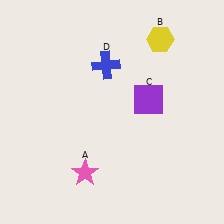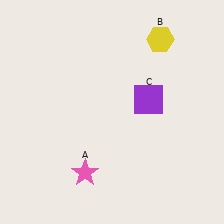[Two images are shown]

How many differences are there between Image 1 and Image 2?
There is 1 difference between the two images.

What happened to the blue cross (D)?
The blue cross (D) was removed in Image 2. It was in the top-left area of Image 1.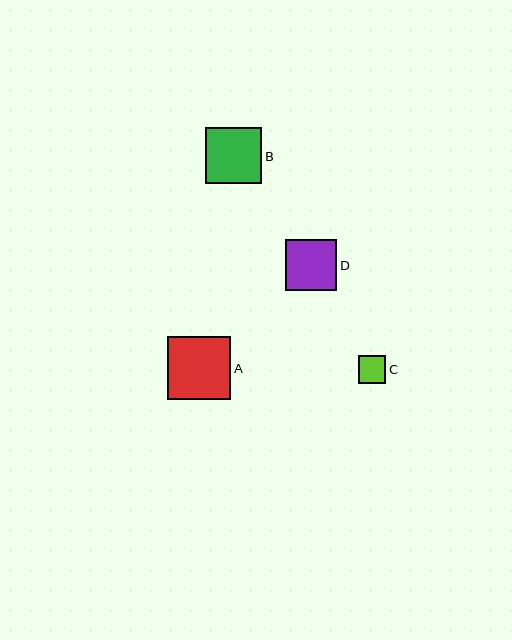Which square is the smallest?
Square C is the smallest with a size of approximately 27 pixels.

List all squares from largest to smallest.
From largest to smallest: A, B, D, C.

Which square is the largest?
Square A is the largest with a size of approximately 63 pixels.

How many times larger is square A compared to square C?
Square A is approximately 2.3 times the size of square C.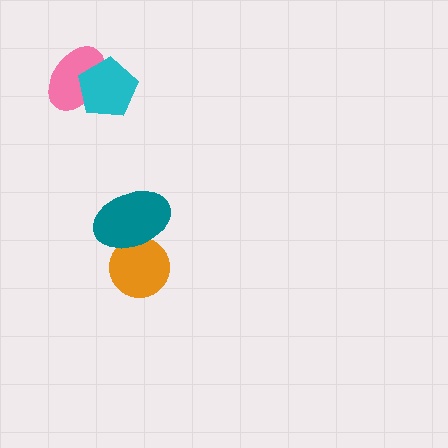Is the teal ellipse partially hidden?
No, no other shape covers it.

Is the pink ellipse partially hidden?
Yes, it is partially covered by another shape.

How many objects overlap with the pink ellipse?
1 object overlaps with the pink ellipse.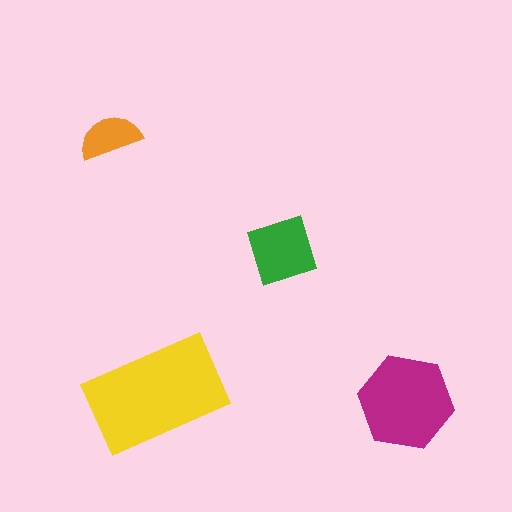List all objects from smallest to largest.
The orange semicircle, the green diamond, the magenta hexagon, the yellow rectangle.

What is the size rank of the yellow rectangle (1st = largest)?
1st.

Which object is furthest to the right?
The magenta hexagon is rightmost.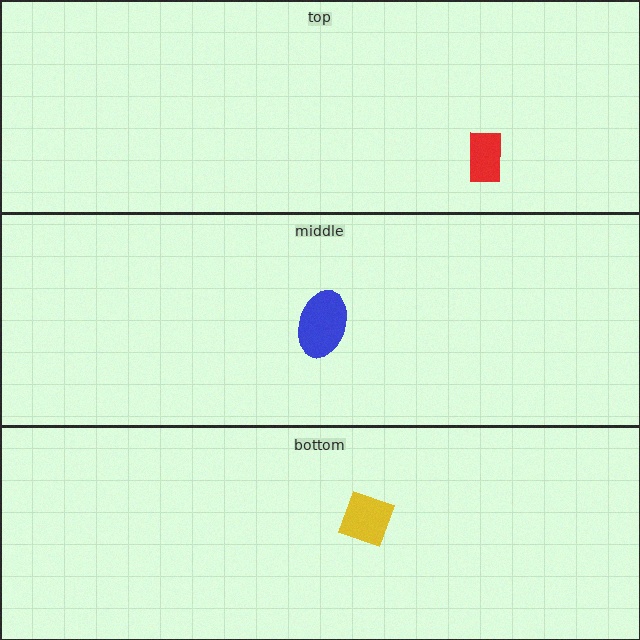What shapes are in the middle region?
The blue ellipse.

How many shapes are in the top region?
1.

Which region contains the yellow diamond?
The bottom region.